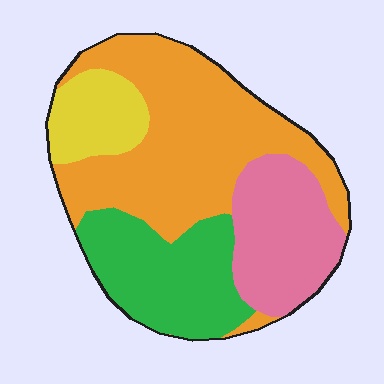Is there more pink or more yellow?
Pink.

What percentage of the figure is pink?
Pink takes up between a sixth and a third of the figure.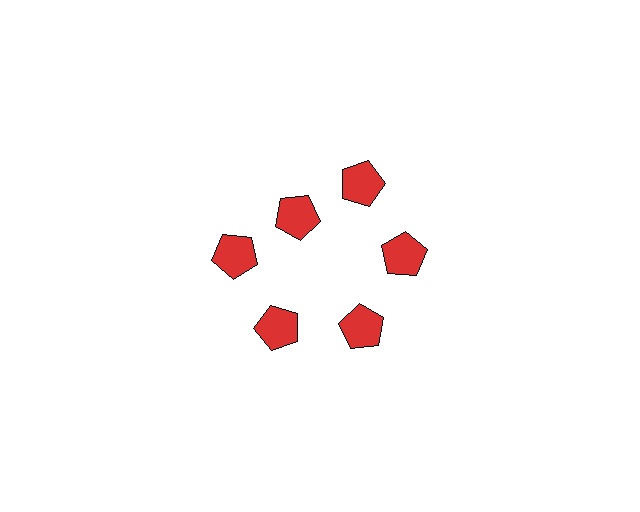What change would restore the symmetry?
The symmetry would be restored by moving it outward, back onto the ring so that all 6 pentagons sit at equal angles and equal distance from the center.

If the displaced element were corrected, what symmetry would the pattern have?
It would have 6-fold rotational symmetry — the pattern would map onto itself every 60 degrees.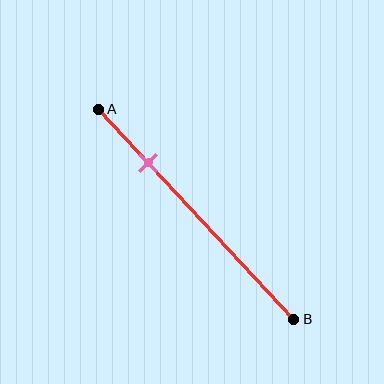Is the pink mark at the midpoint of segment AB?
No, the mark is at about 25% from A, not at the 50% midpoint.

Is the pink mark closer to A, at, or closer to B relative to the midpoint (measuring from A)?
The pink mark is closer to point A than the midpoint of segment AB.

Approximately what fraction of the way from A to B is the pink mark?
The pink mark is approximately 25% of the way from A to B.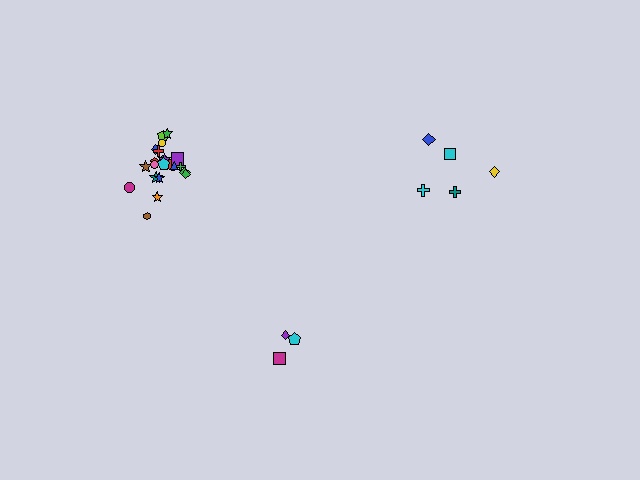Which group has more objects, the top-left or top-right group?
The top-left group.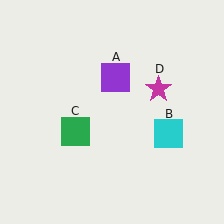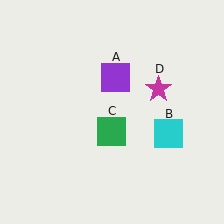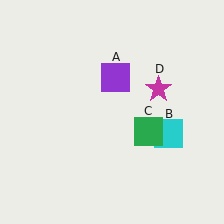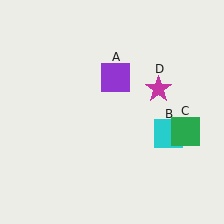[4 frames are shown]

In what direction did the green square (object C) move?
The green square (object C) moved right.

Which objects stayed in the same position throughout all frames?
Purple square (object A) and cyan square (object B) and magenta star (object D) remained stationary.